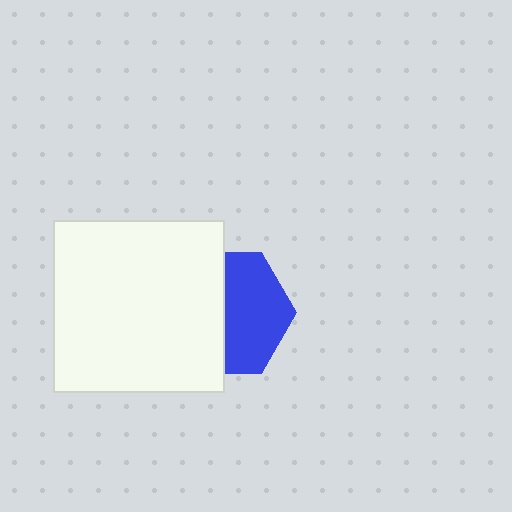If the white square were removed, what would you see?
You would see the complete blue hexagon.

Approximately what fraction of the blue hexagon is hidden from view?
Roughly 49% of the blue hexagon is hidden behind the white square.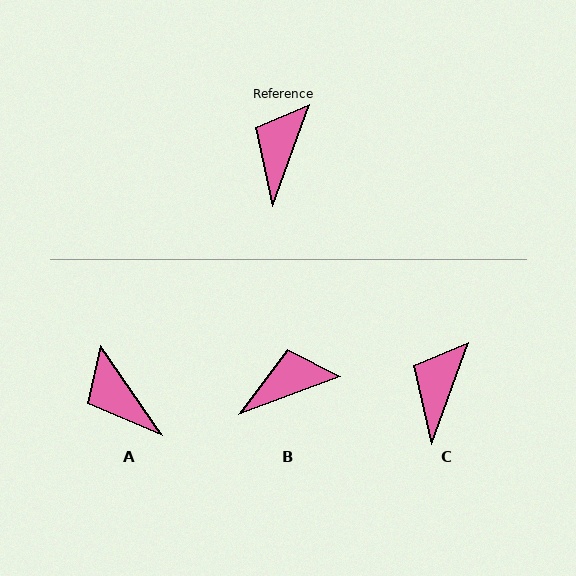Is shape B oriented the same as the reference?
No, it is off by about 50 degrees.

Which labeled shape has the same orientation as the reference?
C.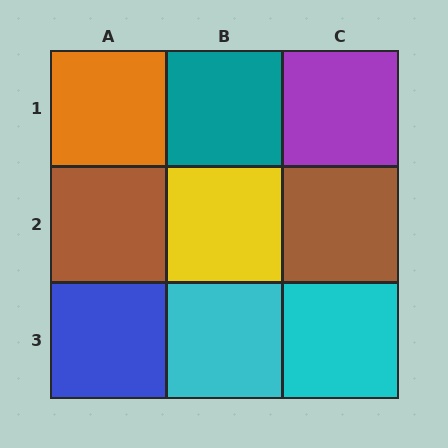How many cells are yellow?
1 cell is yellow.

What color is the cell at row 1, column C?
Purple.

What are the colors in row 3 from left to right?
Blue, cyan, cyan.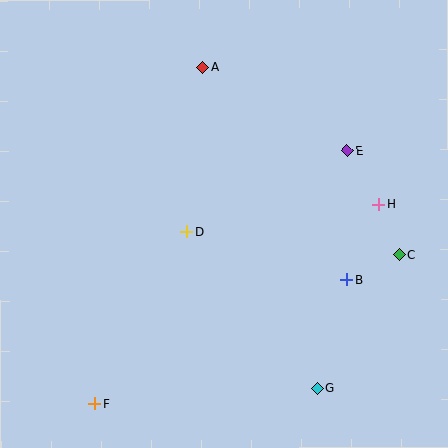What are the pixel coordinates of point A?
Point A is at (203, 67).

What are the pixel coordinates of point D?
Point D is at (187, 232).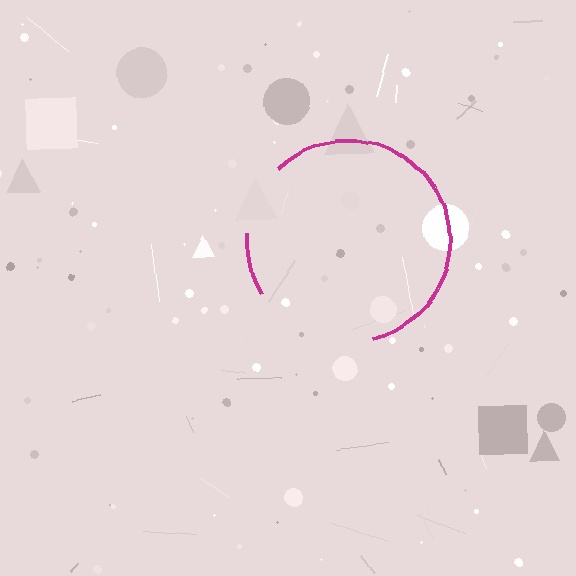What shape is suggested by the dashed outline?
The dashed outline suggests a circle.